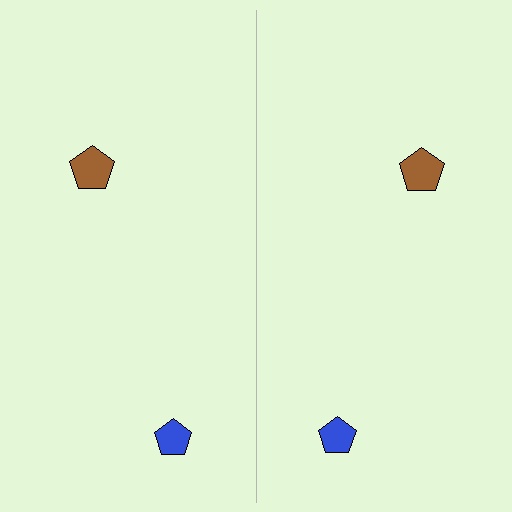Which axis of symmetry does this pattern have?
The pattern has a vertical axis of symmetry running through the center of the image.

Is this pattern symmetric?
Yes, this pattern has bilateral (reflection) symmetry.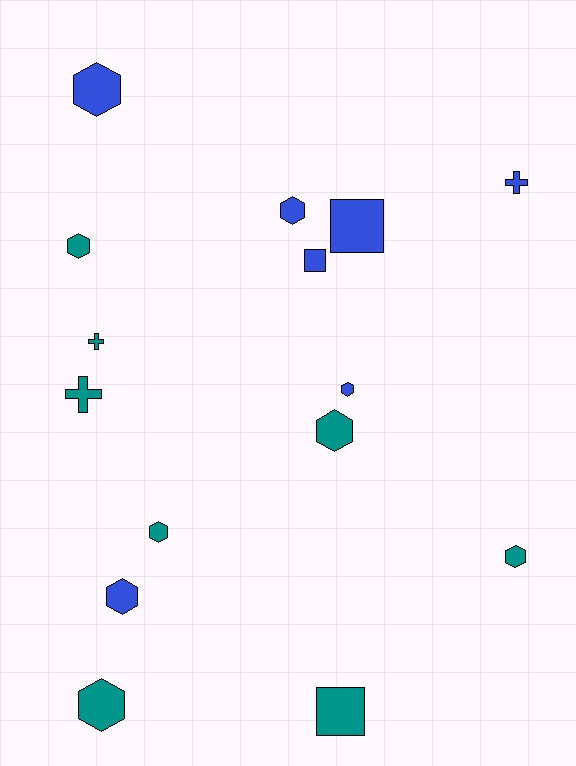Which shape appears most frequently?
Hexagon, with 9 objects.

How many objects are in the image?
There are 15 objects.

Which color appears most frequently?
Teal, with 8 objects.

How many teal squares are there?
There is 1 teal square.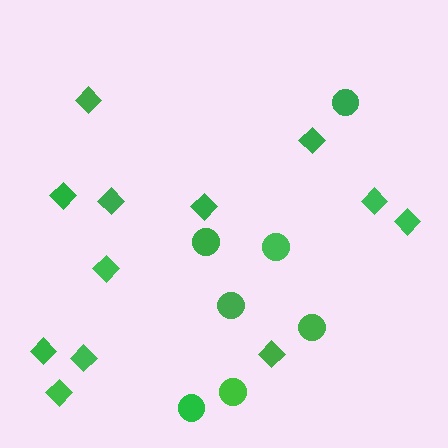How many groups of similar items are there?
There are 2 groups: one group of circles (7) and one group of diamonds (12).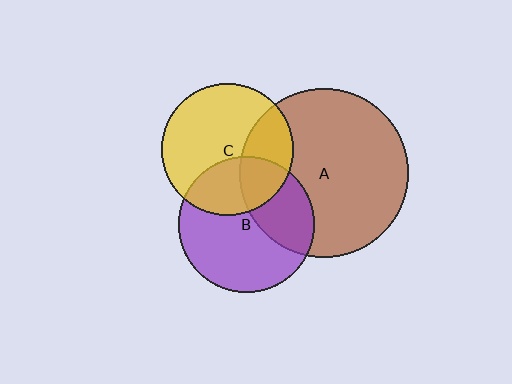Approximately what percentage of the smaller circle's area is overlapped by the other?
Approximately 30%.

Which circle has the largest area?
Circle A (brown).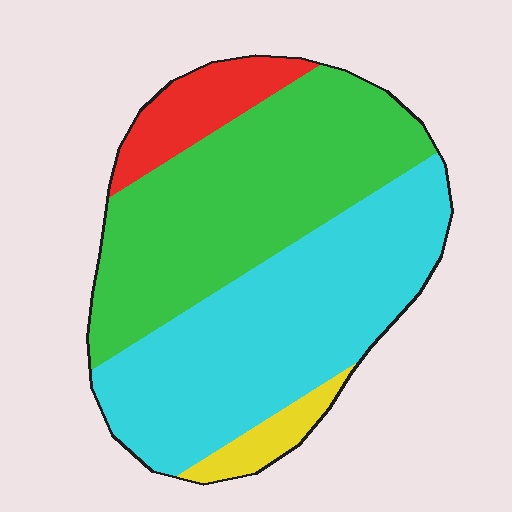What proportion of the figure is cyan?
Cyan covers around 45% of the figure.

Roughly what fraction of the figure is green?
Green takes up about two fifths (2/5) of the figure.